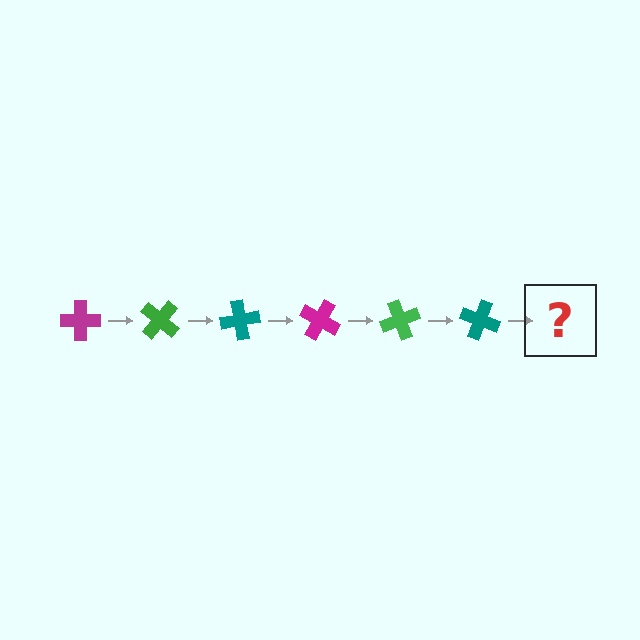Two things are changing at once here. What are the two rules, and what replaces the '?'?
The two rules are that it rotates 40 degrees each step and the color cycles through magenta, green, and teal. The '?' should be a magenta cross, rotated 240 degrees from the start.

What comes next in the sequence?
The next element should be a magenta cross, rotated 240 degrees from the start.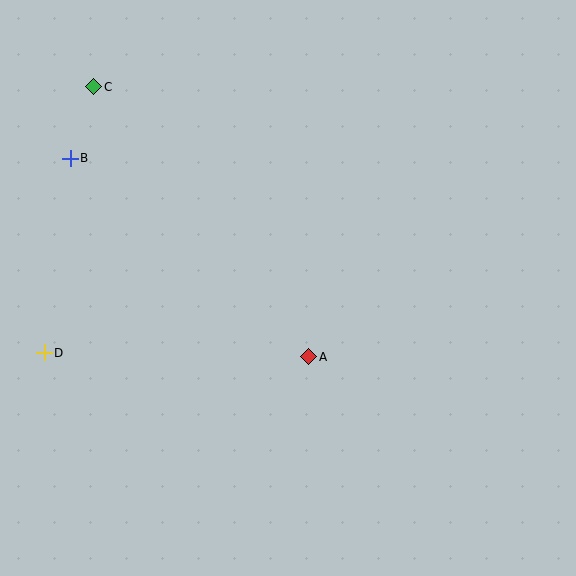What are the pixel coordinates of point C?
Point C is at (94, 87).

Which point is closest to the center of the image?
Point A at (309, 357) is closest to the center.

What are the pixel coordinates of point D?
Point D is at (44, 353).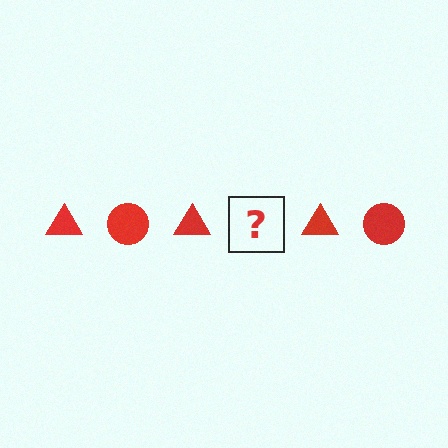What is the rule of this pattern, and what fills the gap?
The rule is that the pattern cycles through triangle, circle shapes in red. The gap should be filled with a red circle.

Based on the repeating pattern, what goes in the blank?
The blank should be a red circle.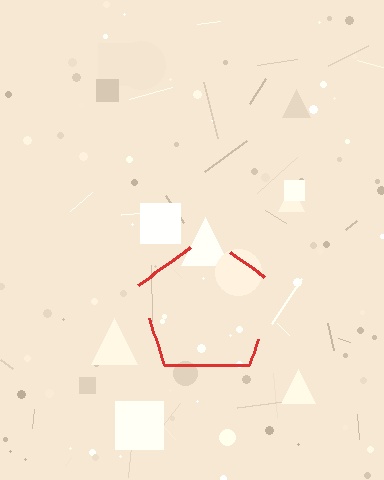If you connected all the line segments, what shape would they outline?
They would outline a pentagon.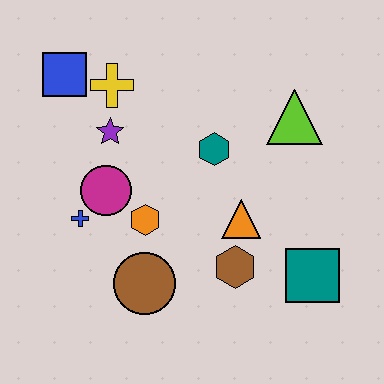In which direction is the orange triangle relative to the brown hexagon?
The orange triangle is above the brown hexagon.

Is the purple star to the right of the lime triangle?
No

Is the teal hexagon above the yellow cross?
No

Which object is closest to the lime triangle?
The teal hexagon is closest to the lime triangle.